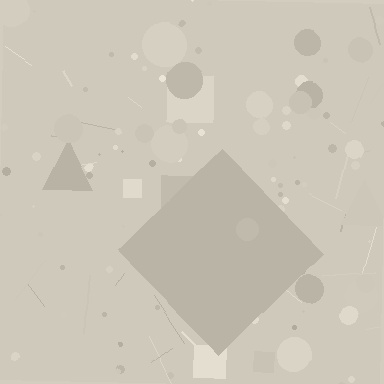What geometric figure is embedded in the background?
A diamond is embedded in the background.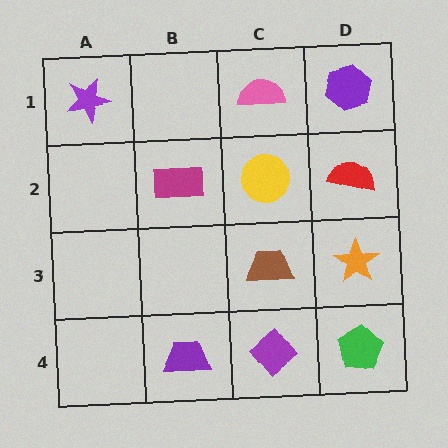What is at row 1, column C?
A pink semicircle.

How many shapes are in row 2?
3 shapes.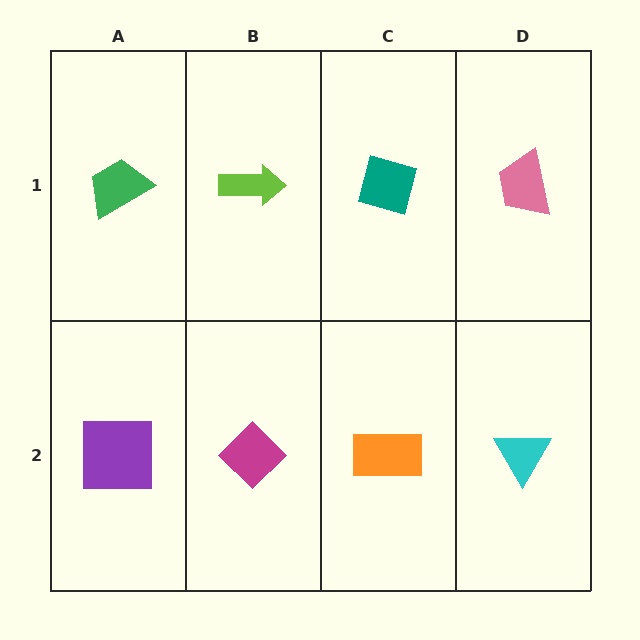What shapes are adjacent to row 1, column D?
A cyan triangle (row 2, column D), a teal diamond (row 1, column C).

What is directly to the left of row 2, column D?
An orange rectangle.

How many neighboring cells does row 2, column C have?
3.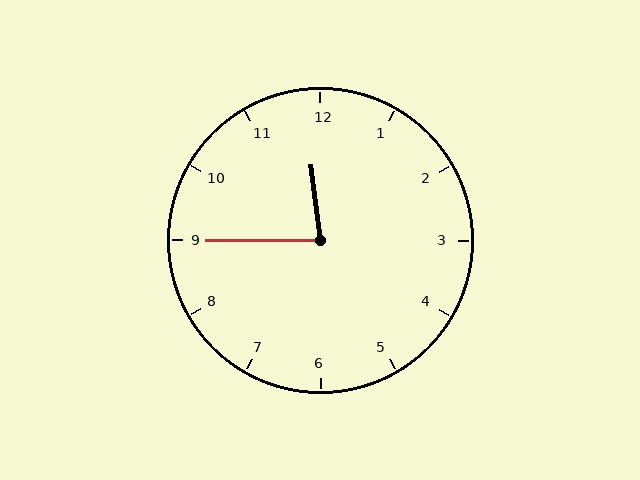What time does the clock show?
11:45.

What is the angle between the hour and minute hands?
Approximately 82 degrees.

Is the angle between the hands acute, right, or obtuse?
It is acute.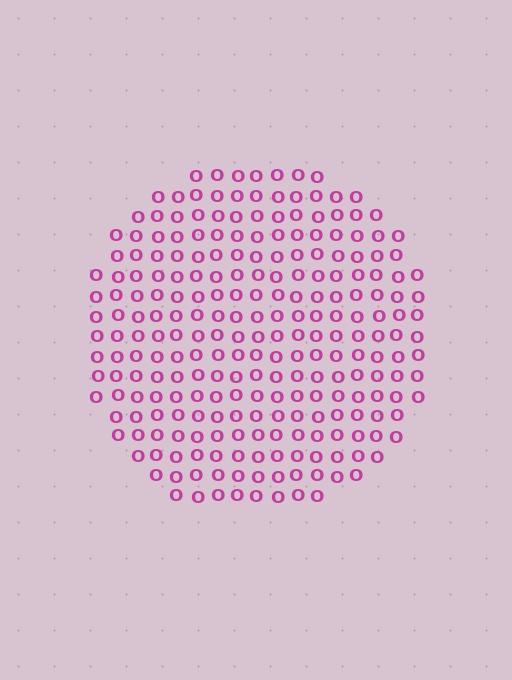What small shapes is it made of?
It is made of small letter O's.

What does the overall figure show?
The overall figure shows a circle.